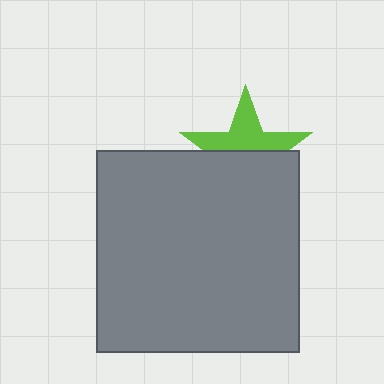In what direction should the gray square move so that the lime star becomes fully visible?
The gray square should move down. That is the shortest direction to clear the overlap and leave the lime star fully visible.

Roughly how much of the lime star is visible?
About half of it is visible (roughly 48%).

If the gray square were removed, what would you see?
You would see the complete lime star.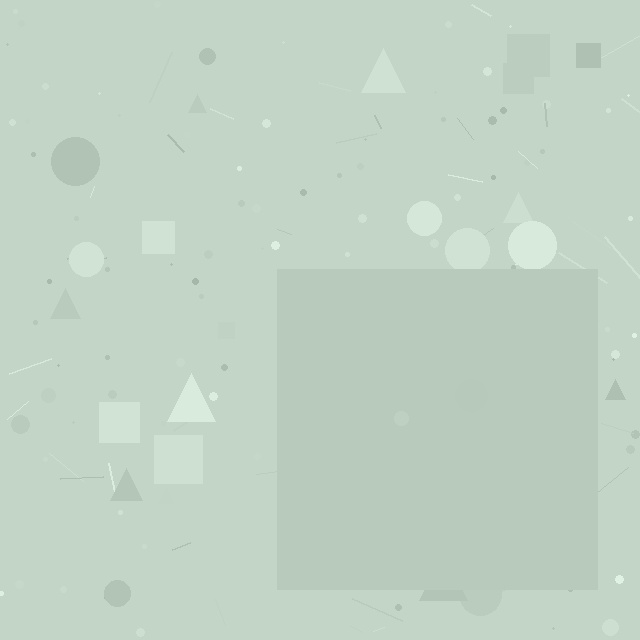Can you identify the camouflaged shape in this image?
The camouflaged shape is a square.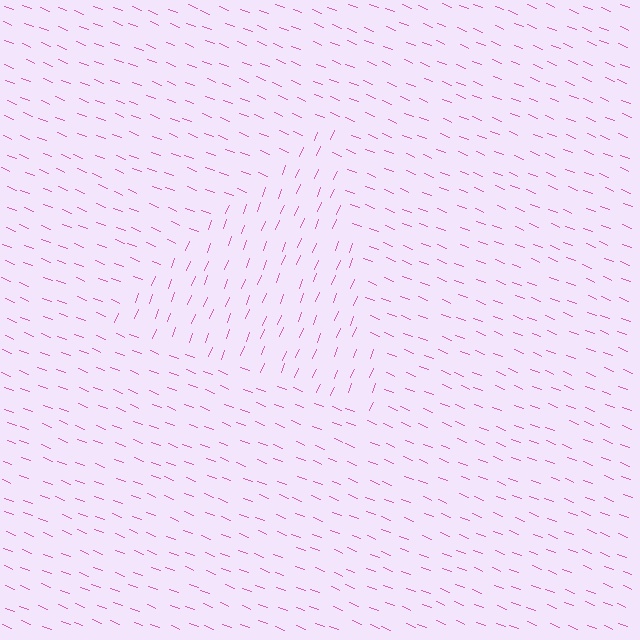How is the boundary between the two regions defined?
The boundary is defined purely by a change in line orientation (approximately 90 degrees difference). All lines are the same color and thickness.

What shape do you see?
I see a triangle.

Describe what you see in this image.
The image is filled with small pink line segments. A triangle region in the image has lines oriented differently from the surrounding lines, creating a visible texture boundary.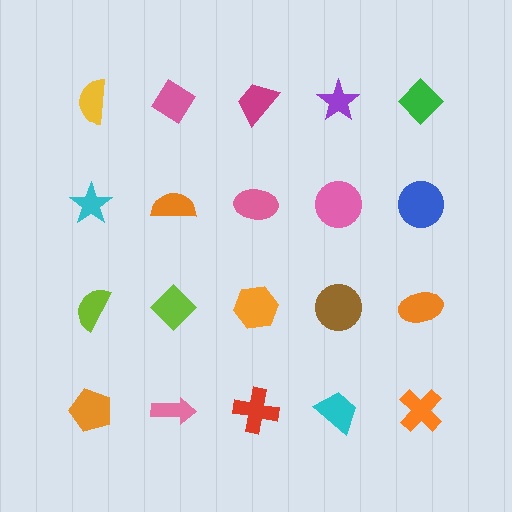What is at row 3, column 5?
An orange ellipse.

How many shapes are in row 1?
5 shapes.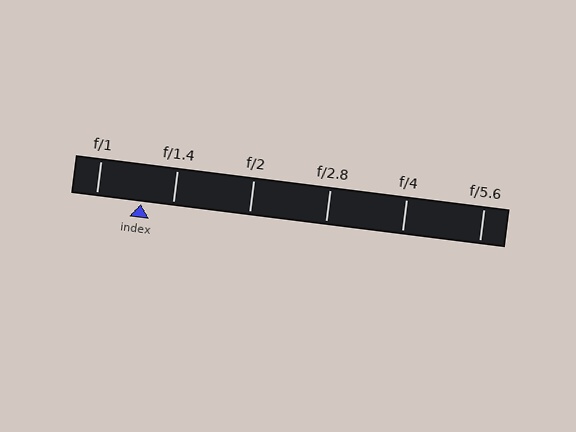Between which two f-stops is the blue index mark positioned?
The index mark is between f/1 and f/1.4.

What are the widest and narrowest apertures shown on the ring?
The widest aperture shown is f/1 and the narrowest is f/5.6.